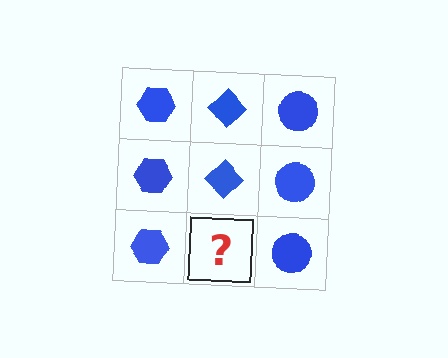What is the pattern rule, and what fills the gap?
The rule is that each column has a consistent shape. The gap should be filled with a blue diamond.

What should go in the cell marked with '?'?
The missing cell should contain a blue diamond.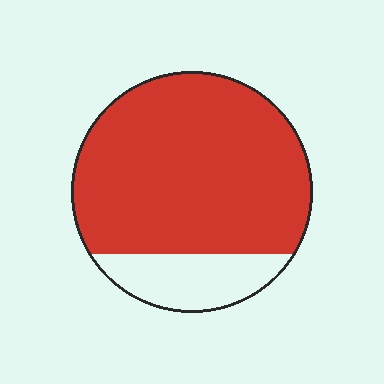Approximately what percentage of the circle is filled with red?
Approximately 80%.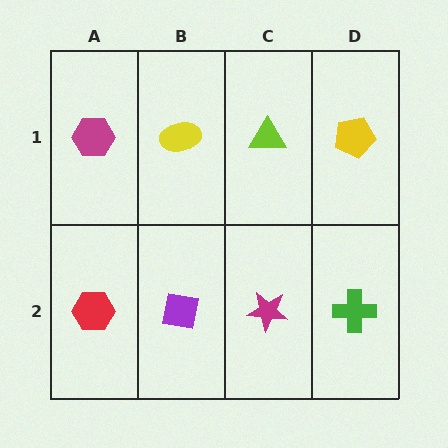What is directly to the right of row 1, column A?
A yellow ellipse.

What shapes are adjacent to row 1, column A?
A red hexagon (row 2, column A), a yellow ellipse (row 1, column B).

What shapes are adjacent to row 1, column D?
A green cross (row 2, column D), a lime triangle (row 1, column C).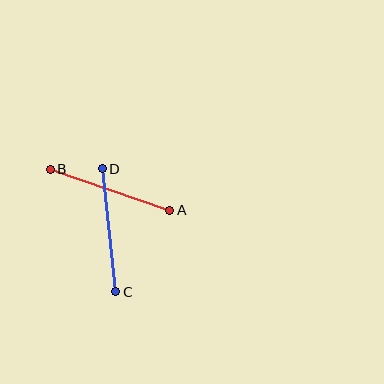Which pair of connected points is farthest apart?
Points A and B are farthest apart.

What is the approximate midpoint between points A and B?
The midpoint is at approximately (110, 190) pixels.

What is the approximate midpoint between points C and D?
The midpoint is at approximately (109, 230) pixels.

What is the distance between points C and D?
The distance is approximately 124 pixels.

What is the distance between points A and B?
The distance is approximately 126 pixels.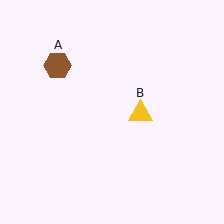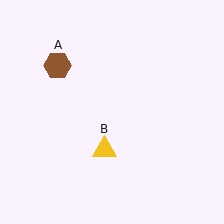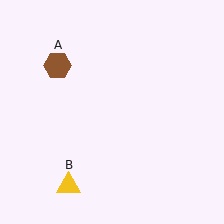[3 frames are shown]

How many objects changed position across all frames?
1 object changed position: yellow triangle (object B).